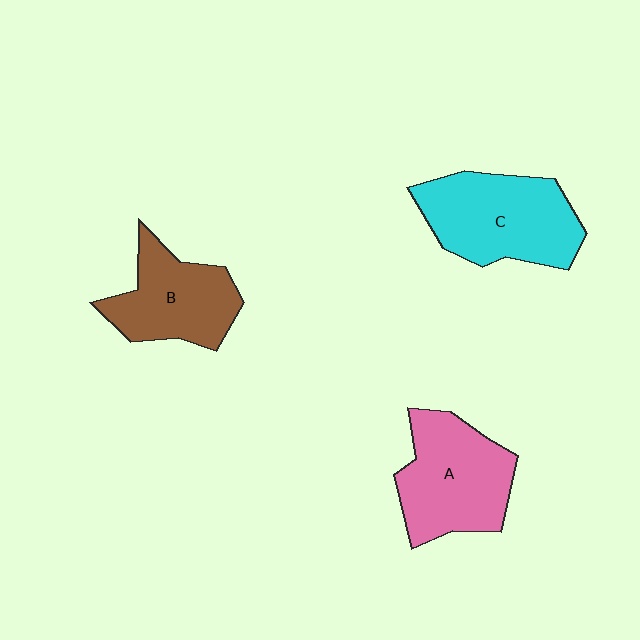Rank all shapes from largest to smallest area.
From largest to smallest: C (cyan), A (pink), B (brown).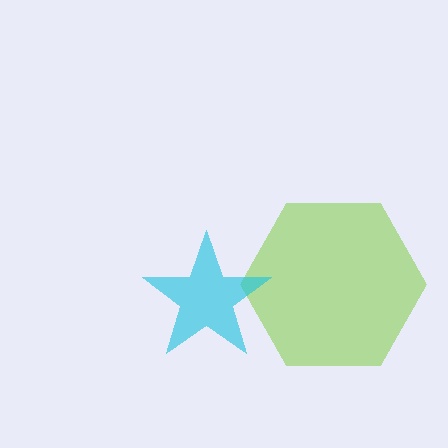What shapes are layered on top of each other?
The layered shapes are: a lime hexagon, a cyan star.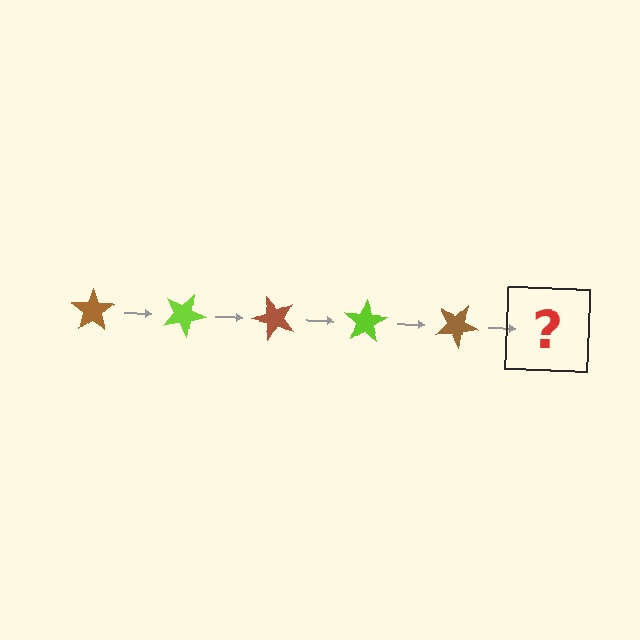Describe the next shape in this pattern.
It should be a lime star, rotated 125 degrees from the start.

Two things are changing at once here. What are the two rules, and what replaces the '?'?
The two rules are that it rotates 25 degrees each step and the color cycles through brown and lime. The '?' should be a lime star, rotated 125 degrees from the start.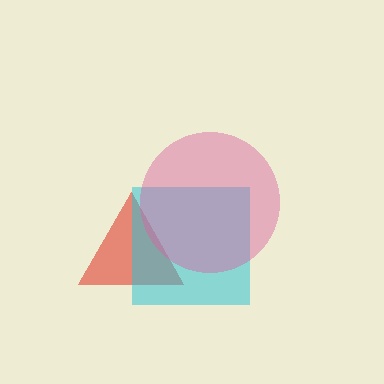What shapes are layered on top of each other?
The layered shapes are: a red triangle, a cyan square, a pink circle.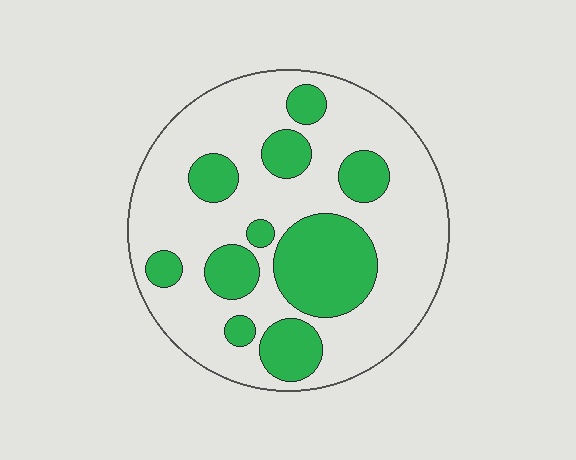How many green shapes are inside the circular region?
10.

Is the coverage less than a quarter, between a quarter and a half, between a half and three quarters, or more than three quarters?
Between a quarter and a half.